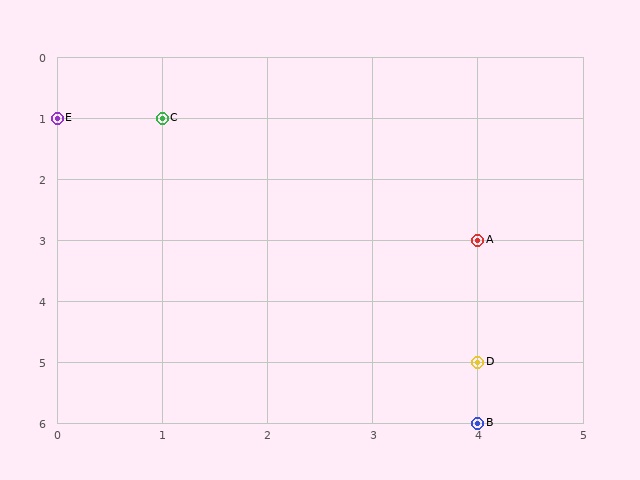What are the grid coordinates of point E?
Point E is at grid coordinates (0, 1).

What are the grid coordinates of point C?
Point C is at grid coordinates (1, 1).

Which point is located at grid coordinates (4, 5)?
Point D is at (4, 5).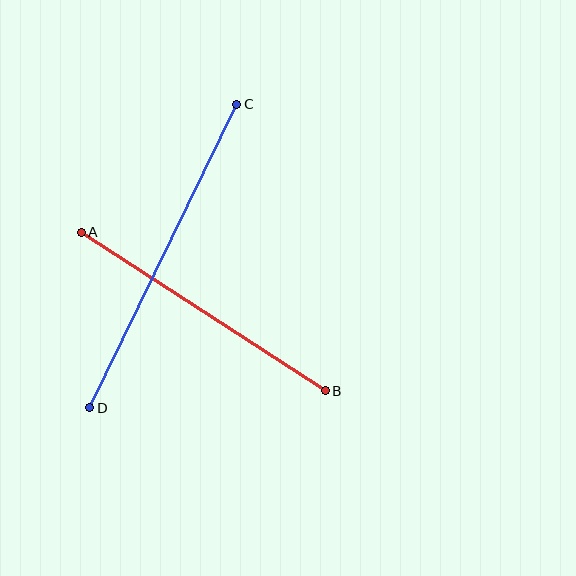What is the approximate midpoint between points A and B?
The midpoint is at approximately (203, 312) pixels.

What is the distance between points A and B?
The distance is approximately 291 pixels.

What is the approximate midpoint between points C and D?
The midpoint is at approximately (163, 256) pixels.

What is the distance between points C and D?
The distance is approximately 337 pixels.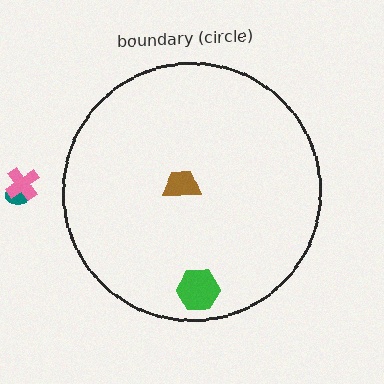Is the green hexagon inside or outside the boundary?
Inside.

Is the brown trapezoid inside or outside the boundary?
Inside.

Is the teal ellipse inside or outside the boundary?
Outside.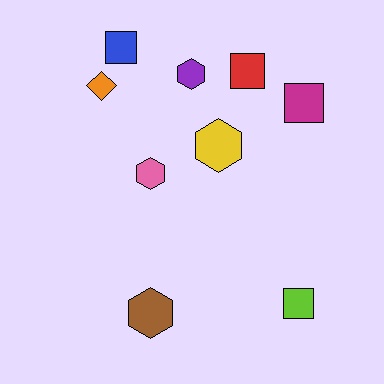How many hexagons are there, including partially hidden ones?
There are 4 hexagons.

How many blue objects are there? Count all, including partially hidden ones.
There is 1 blue object.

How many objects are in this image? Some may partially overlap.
There are 9 objects.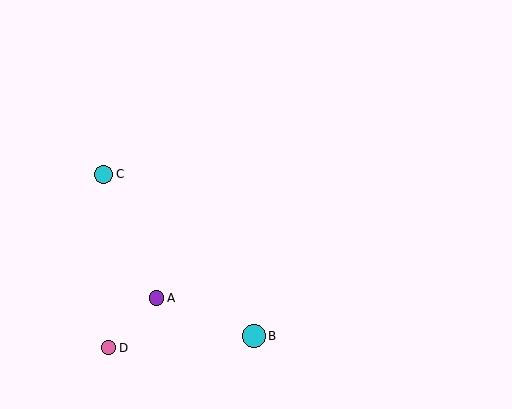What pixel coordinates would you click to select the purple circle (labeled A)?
Click at (157, 298) to select the purple circle A.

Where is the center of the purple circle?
The center of the purple circle is at (157, 298).